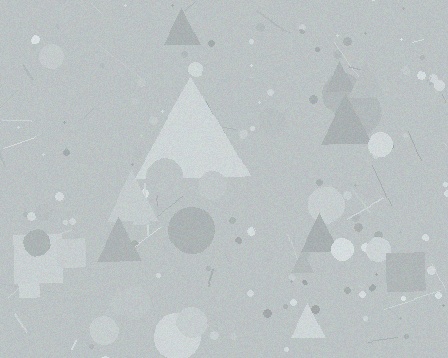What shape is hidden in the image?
A triangle is hidden in the image.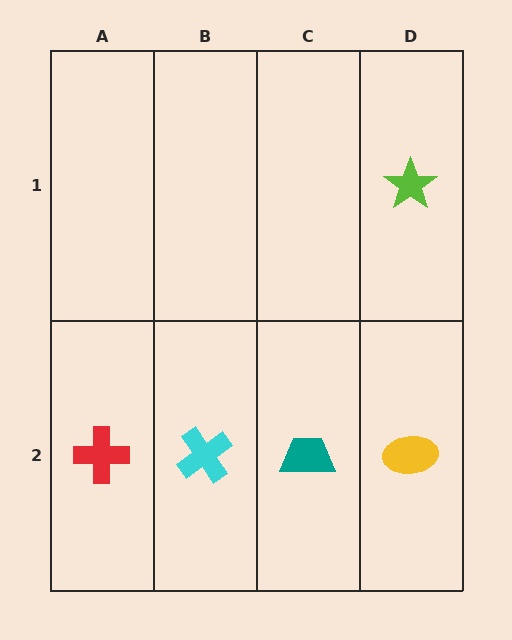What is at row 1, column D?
A lime star.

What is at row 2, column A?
A red cross.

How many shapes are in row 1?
1 shape.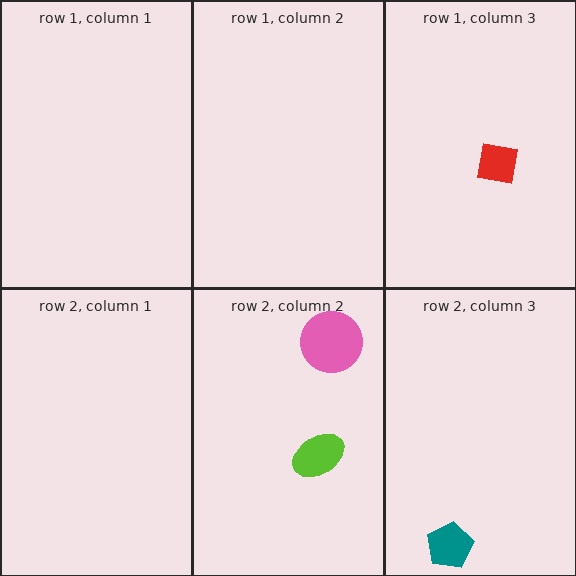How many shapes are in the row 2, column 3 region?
1.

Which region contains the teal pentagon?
The row 2, column 3 region.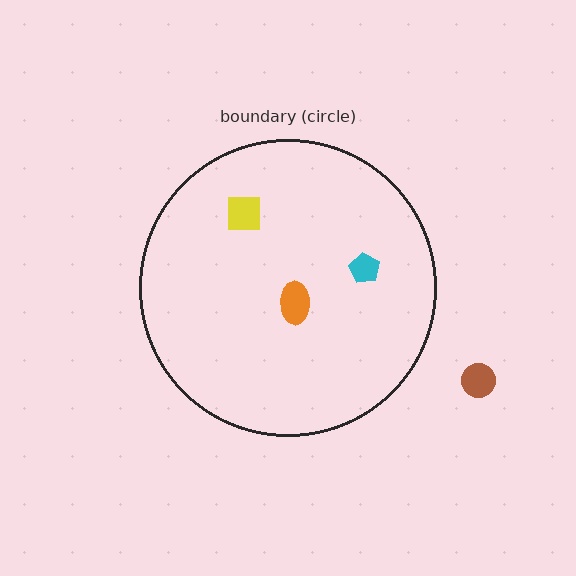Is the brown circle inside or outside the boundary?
Outside.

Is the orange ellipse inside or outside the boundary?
Inside.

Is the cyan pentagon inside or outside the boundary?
Inside.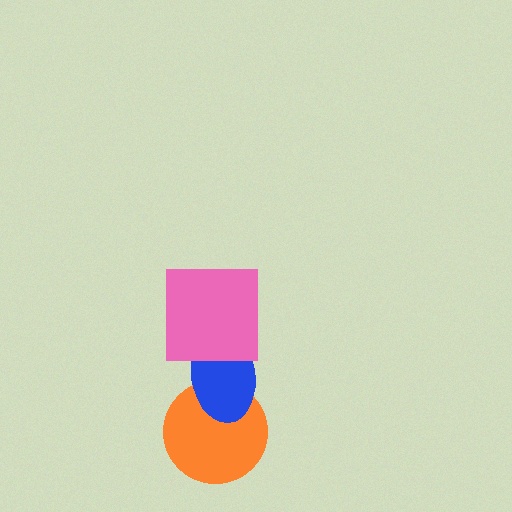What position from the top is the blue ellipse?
The blue ellipse is 2nd from the top.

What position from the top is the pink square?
The pink square is 1st from the top.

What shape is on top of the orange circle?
The blue ellipse is on top of the orange circle.